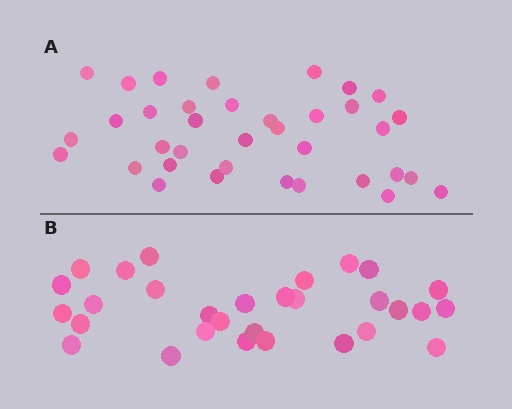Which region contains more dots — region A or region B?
Region A (the top region) has more dots.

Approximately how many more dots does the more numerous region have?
Region A has about 6 more dots than region B.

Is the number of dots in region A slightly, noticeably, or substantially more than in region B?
Region A has only slightly more — the two regions are fairly close. The ratio is roughly 1.2 to 1.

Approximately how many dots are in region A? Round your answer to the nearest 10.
About 40 dots. (The exact count is 36, which rounds to 40.)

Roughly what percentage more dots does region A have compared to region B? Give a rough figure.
About 20% more.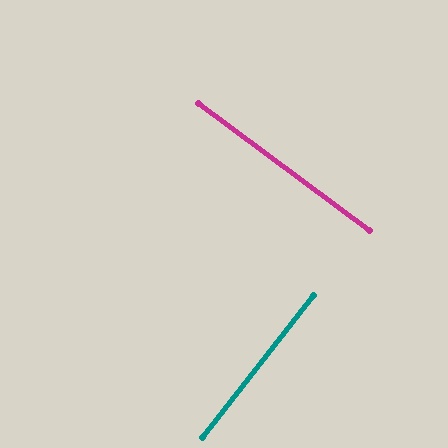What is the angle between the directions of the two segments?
Approximately 89 degrees.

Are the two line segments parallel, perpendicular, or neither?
Perpendicular — they meet at approximately 89°.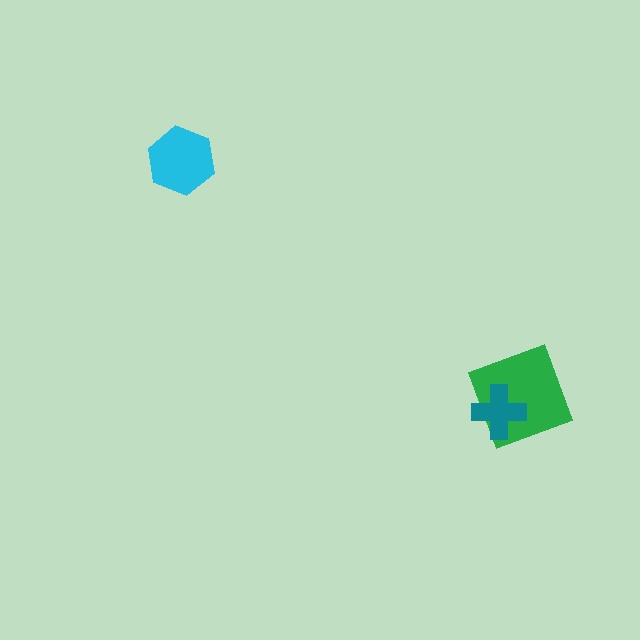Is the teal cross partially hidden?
No, no other shape covers it.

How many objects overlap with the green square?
1 object overlaps with the green square.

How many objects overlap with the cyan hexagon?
0 objects overlap with the cyan hexagon.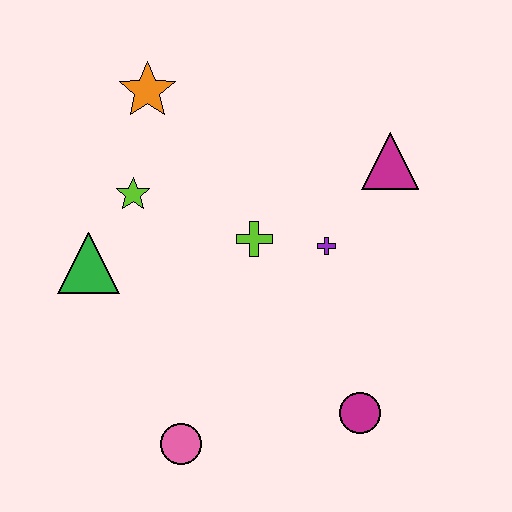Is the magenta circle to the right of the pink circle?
Yes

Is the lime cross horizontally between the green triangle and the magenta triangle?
Yes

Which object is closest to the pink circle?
The magenta circle is closest to the pink circle.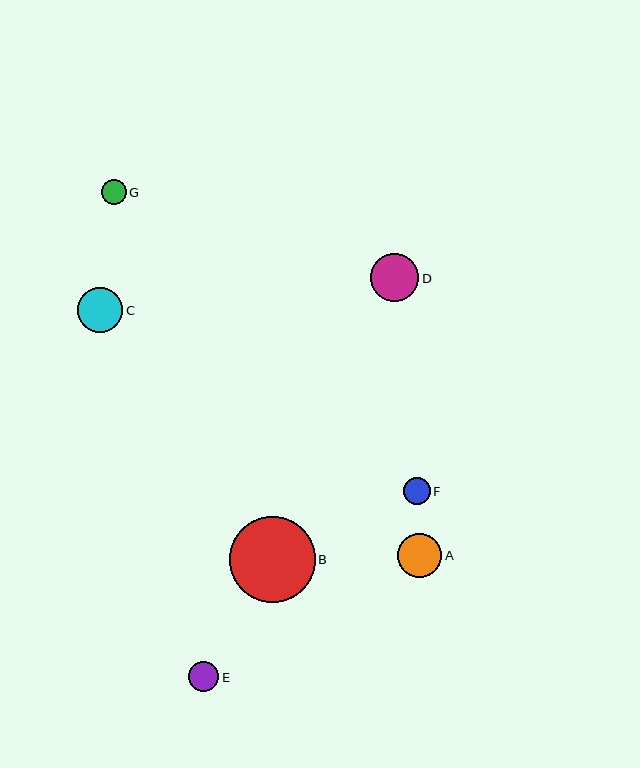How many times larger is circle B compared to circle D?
Circle B is approximately 1.8 times the size of circle D.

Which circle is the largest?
Circle B is the largest with a size of approximately 85 pixels.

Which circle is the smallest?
Circle G is the smallest with a size of approximately 25 pixels.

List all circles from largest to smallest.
From largest to smallest: B, D, C, A, E, F, G.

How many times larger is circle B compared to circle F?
Circle B is approximately 3.2 times the size of circle F.